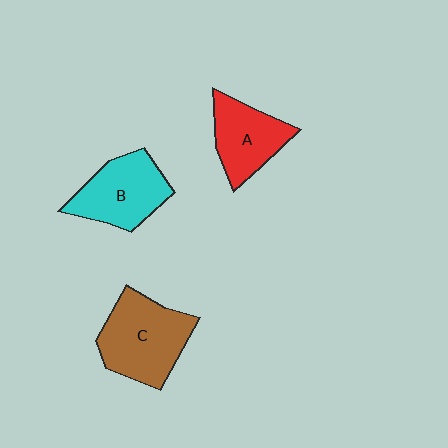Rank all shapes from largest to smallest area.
From largest to smallest: C (brown), B (cyan), A (red).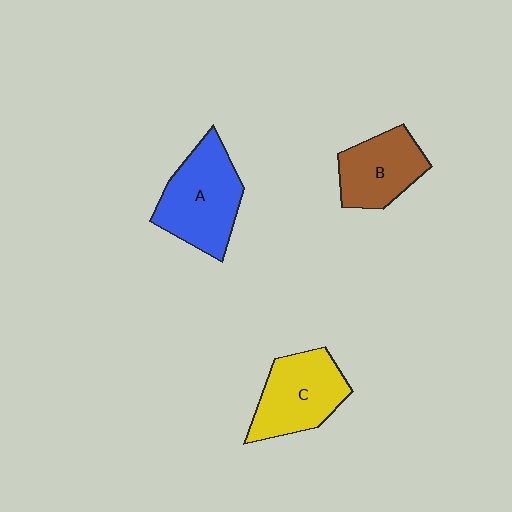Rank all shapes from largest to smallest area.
From largest to smallest: A (blue), C (yellow), B (brown).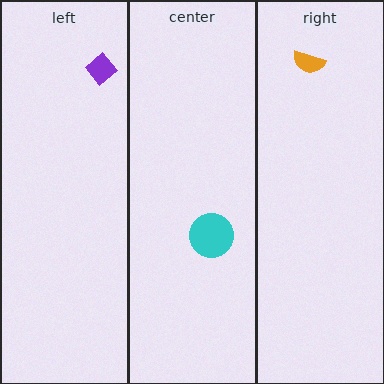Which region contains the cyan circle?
The center region.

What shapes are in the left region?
The purple diamond.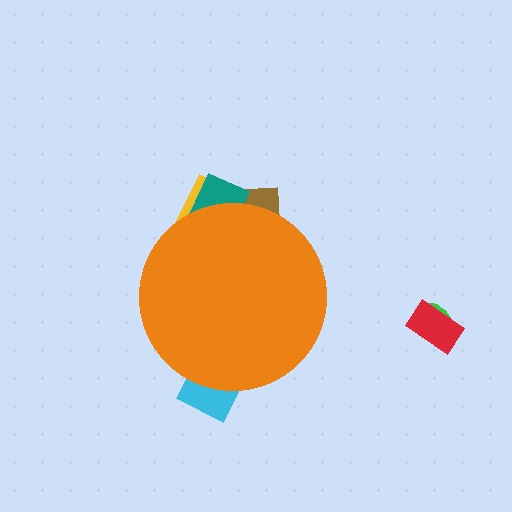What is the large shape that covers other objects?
An orange circle.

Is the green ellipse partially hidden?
No, the green ellipse is fully visible.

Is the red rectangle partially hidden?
No, the red rectangle is fully visible.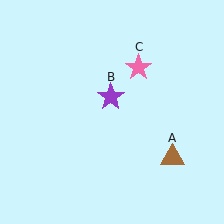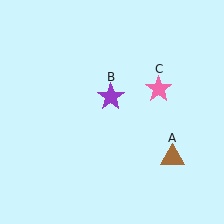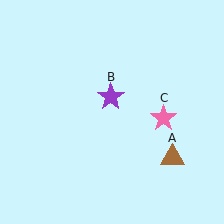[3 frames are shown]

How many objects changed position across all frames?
1 object changed position: pink star (object C).